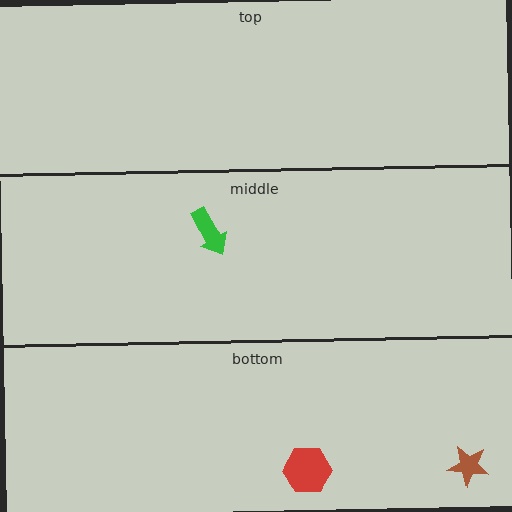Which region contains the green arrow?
The middle region.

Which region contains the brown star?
The bottom region.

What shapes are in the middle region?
The green arrow.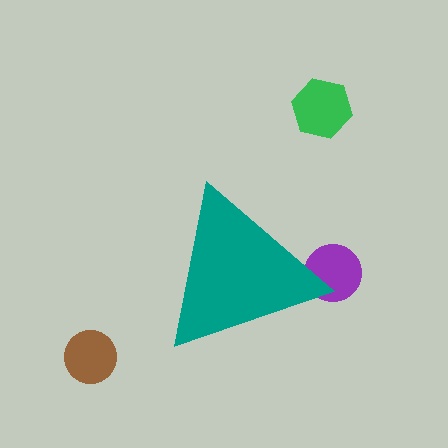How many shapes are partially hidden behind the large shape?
1 shape is partially hidden.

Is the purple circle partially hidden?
Yes, the purple circle is partially hidden behind the teal triangle.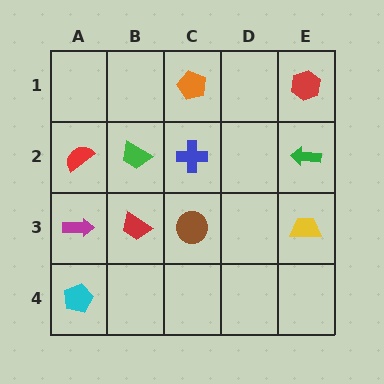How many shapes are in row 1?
2 shapes.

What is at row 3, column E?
A yellow trapezoid.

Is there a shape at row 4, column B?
No, that cell is empty.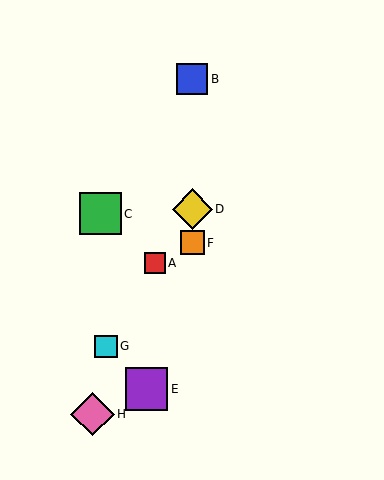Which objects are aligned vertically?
Objects B, D, F are aligned vertically.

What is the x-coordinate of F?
Object F is at x≈192.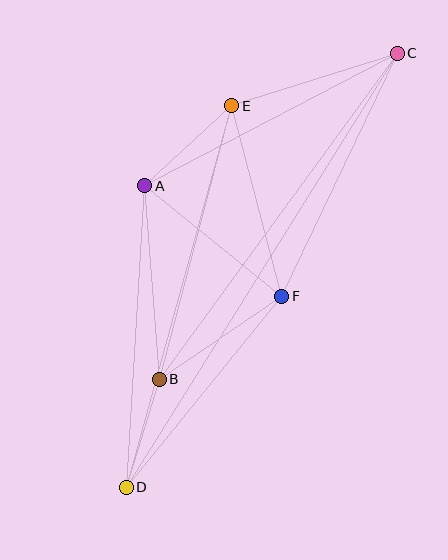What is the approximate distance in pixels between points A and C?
The distance between A and C is approximately 285 pixels.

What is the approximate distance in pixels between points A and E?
The distance between A and E is approximately 118 pixels.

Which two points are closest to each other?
Points B and D are closest to each other.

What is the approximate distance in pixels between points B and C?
The distance between B and C is approximately 404 pixels.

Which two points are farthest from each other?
Points C and D are farthest from each other.